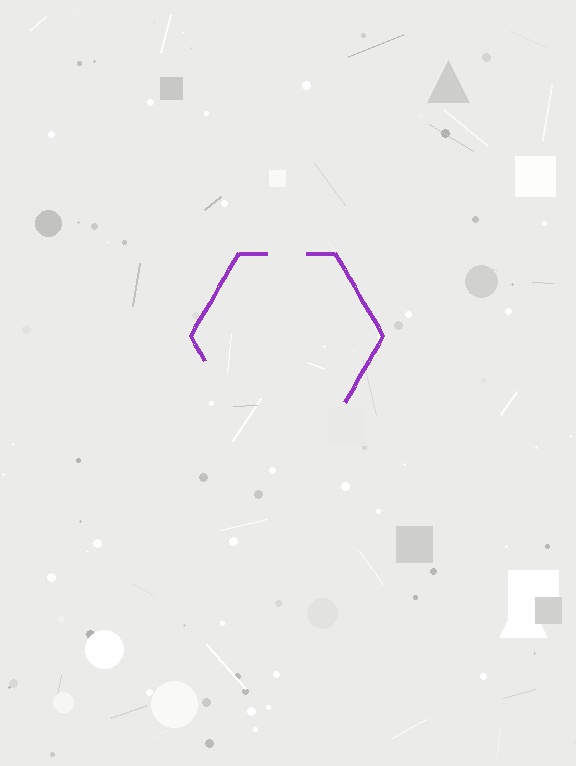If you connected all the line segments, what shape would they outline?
They would outline a hexagon.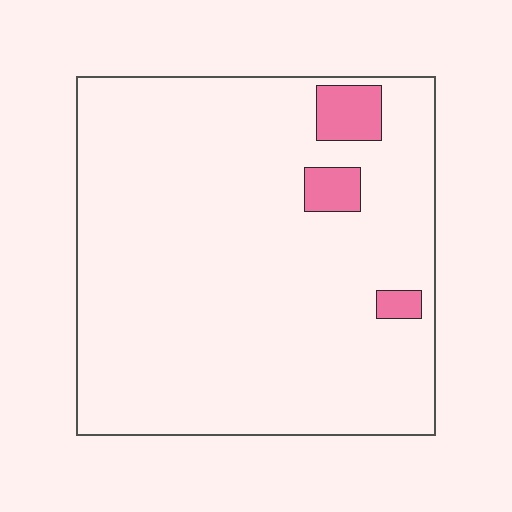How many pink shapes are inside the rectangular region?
3.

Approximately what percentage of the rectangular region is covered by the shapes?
Approximately 5%.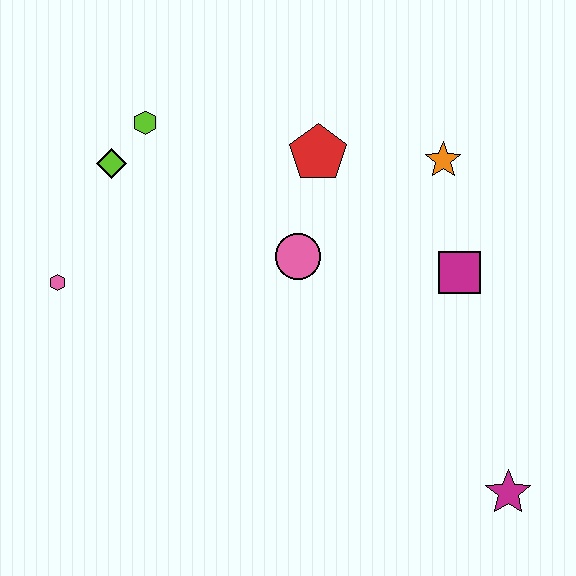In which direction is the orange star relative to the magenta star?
The orange star is above the magenta star.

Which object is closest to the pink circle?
The red pentagon is closest to the pink circle.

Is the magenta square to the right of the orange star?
Yes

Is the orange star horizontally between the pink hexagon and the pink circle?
No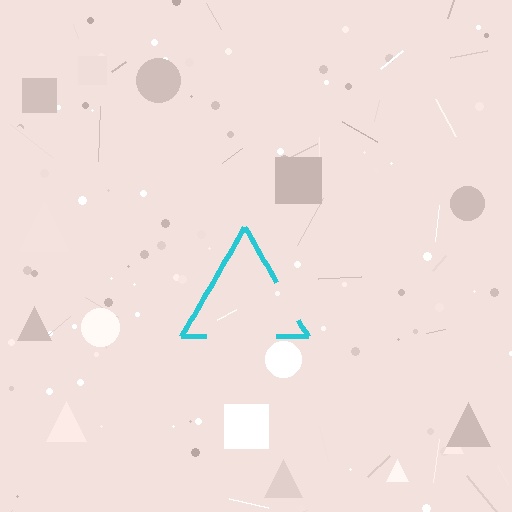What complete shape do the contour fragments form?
The contour fragments form a triangle.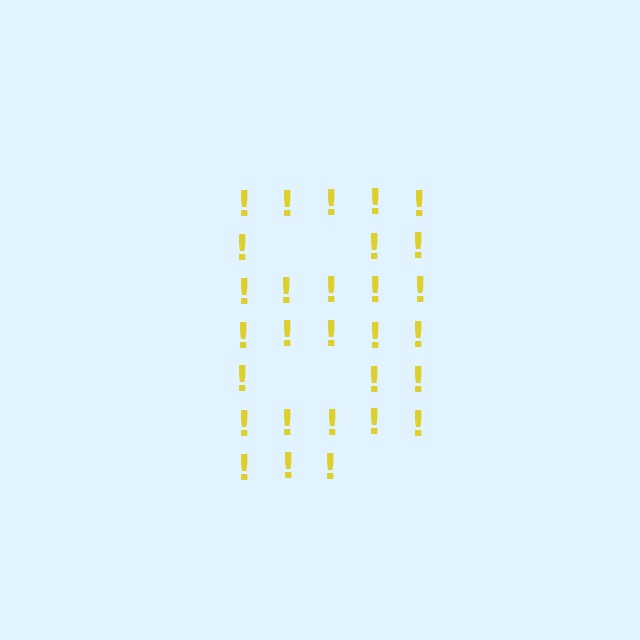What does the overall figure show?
The overall figure shows the letter B.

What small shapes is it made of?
It is made of small exclamation marks.